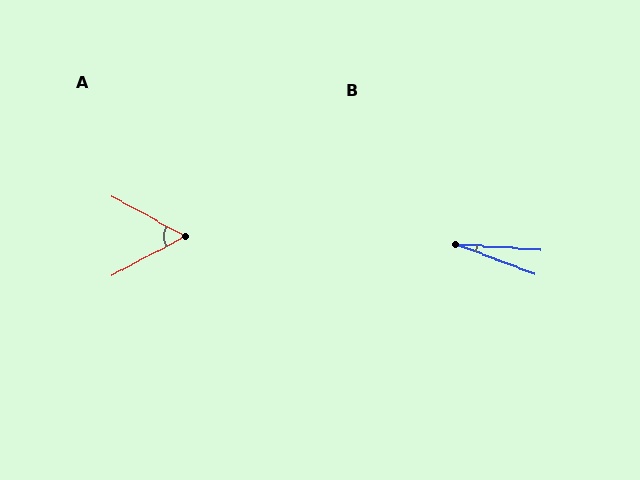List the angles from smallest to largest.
B (17°), A (57°).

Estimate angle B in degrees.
Approximately 17 degrees.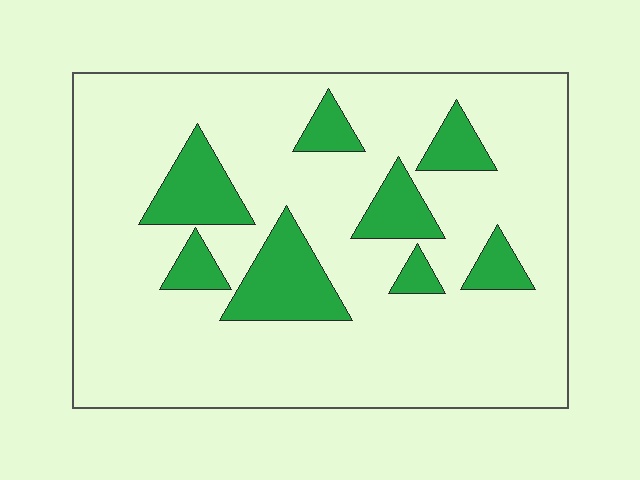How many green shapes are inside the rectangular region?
8.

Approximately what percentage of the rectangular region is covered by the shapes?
Approximately 20%.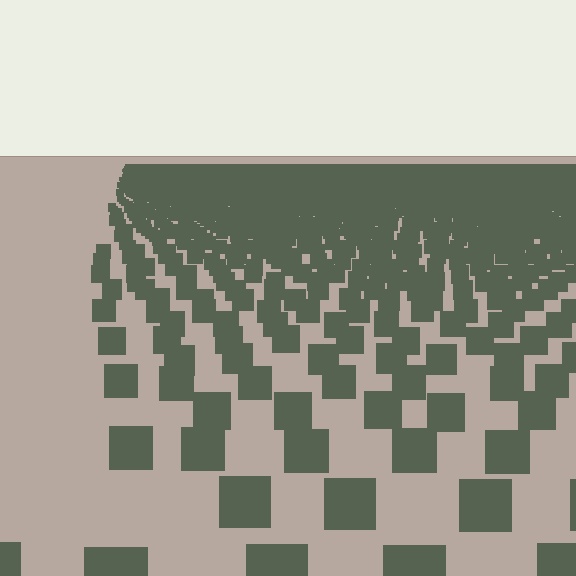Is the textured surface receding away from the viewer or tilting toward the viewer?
The surface is receding away from the viewer. Texture elements get smaller and denser toward the top.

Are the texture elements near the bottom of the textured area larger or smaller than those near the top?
Larger. Near the bottom, elements are closer to the viewer and appear at a bigger on-screen size.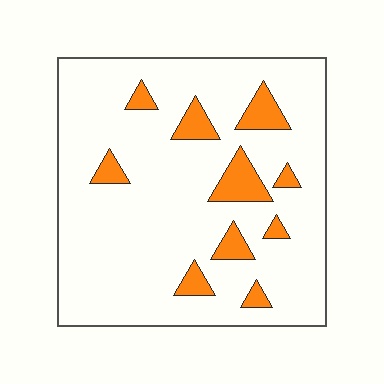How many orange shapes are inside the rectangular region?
10.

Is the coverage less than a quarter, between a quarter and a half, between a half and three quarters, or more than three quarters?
Less than a quarter.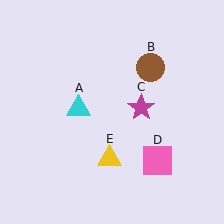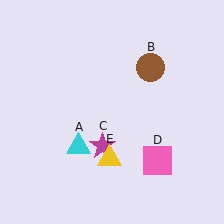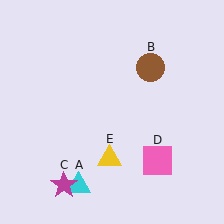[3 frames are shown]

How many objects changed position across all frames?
2 objects changed position: cyan triangle (object A), magenta star (object C).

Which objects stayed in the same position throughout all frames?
Brown circle (object B) and pink square (object D) and yellow triangle (object E) remained stationary.